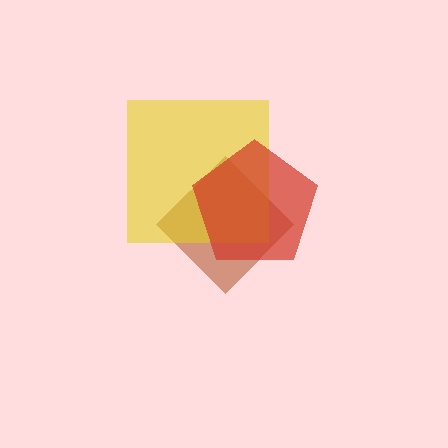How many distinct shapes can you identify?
There are 3 distinct shapes: a brown diamond, a yellow square, a red pentagon.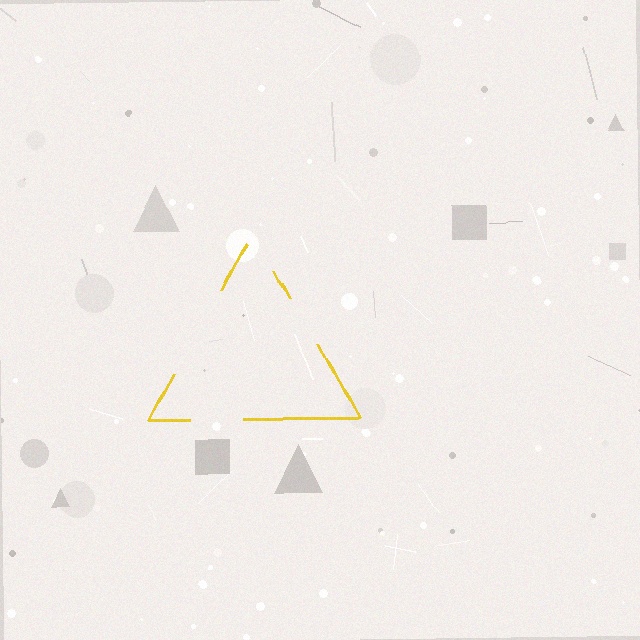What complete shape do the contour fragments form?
The contour fragments form a triangle.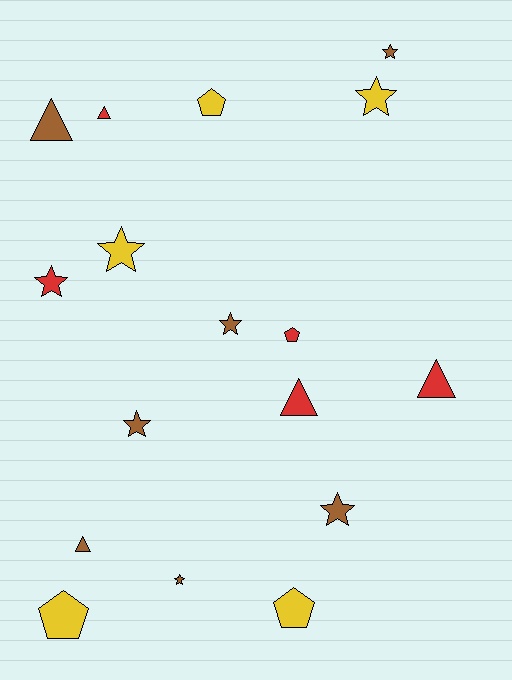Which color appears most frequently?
Brown, with 7 objects.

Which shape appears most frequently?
Star, with 8 objects.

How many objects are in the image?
There are 17 objects.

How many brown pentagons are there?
There are no brown pentagons.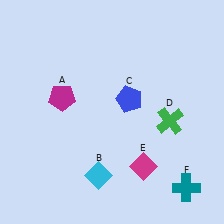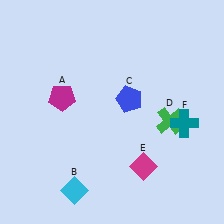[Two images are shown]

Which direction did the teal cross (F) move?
The teal cross (F) moved up.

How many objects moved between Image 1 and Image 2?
2 objects moved between the two images.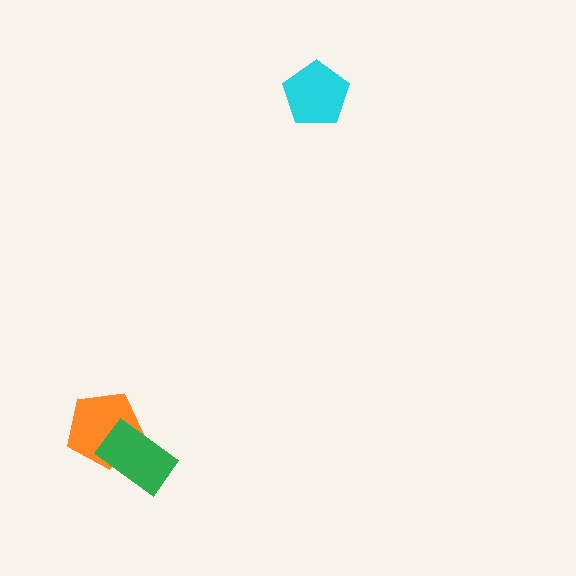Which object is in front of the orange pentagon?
The green rectangle is in front of the orange pentagon.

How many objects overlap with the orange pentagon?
1 object overlaps with the orange pentagon.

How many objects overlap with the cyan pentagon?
0 objects overlap with the cyan pentagon.